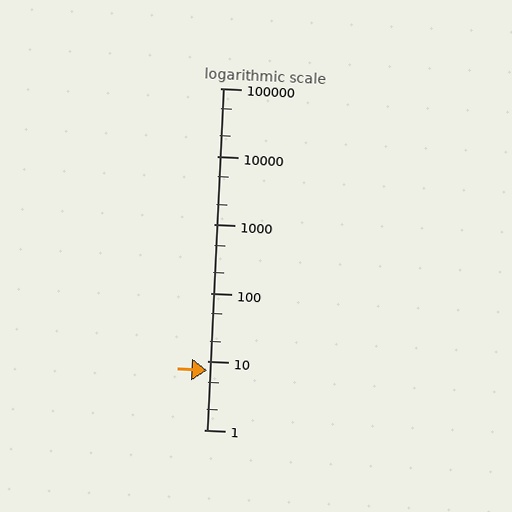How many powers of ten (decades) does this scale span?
The scale spans 5 decades, from 1 to 100000.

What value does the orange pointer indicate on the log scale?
The pointer indicates approximately 7.3.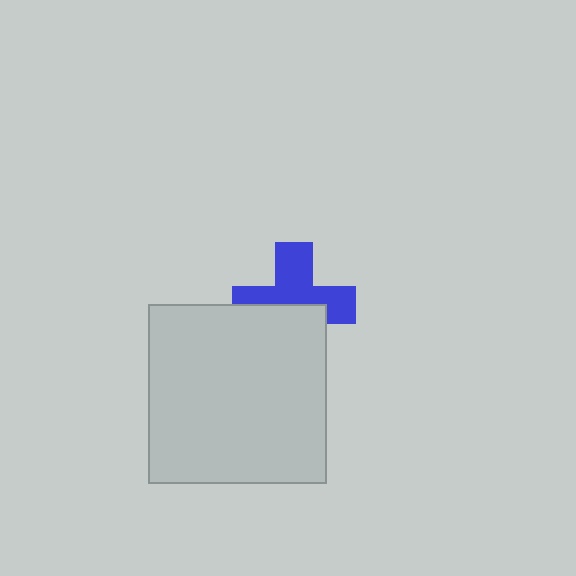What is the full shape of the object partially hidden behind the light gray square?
The partially hidden object is a blue cross.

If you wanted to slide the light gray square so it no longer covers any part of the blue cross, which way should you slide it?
Slide it down — that is the most direct way to separate the two shapes.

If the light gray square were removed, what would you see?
You would see the complete blue cross.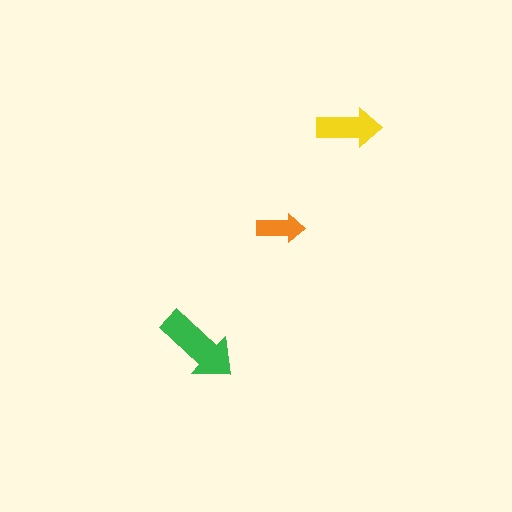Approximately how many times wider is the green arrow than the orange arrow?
About 1.5 times wider.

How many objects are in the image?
There are 3 objects in the image.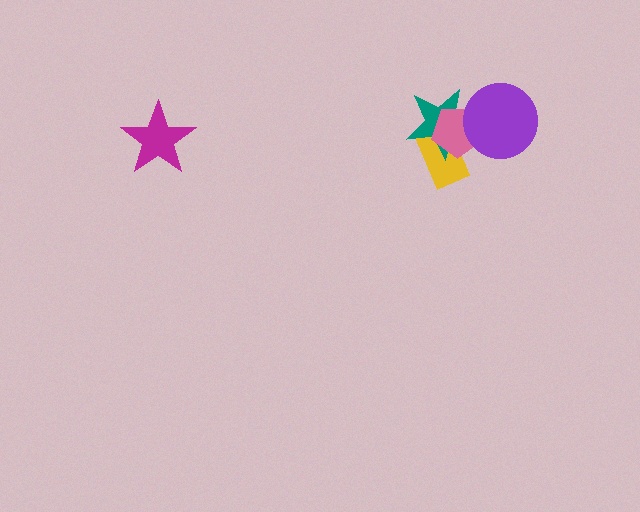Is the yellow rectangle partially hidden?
Yes, it is partially covered by another shape.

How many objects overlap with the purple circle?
2 objects overlap with the purple circle.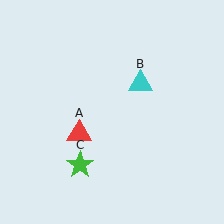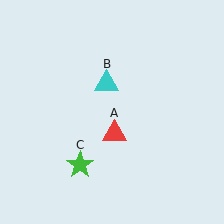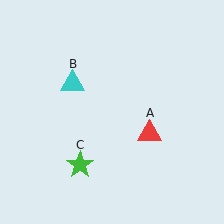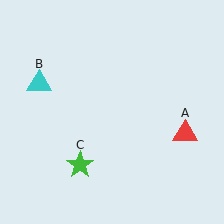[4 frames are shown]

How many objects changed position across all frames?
2 objects changed position: red triangle (object A), cyan triangle (object B).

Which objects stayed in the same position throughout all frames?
Green star (object C) remained stationary.